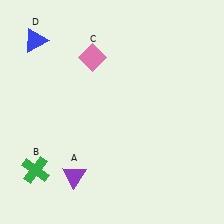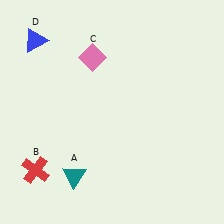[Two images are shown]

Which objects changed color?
A changed from purple to teal. B changed from green to red.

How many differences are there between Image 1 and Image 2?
There are 2 differences between the two images.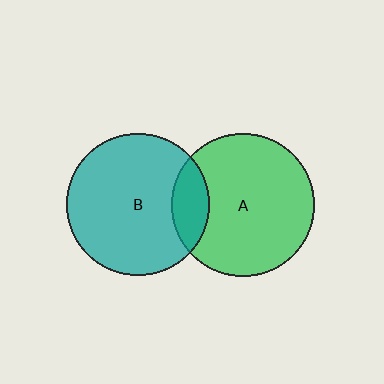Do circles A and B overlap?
Yes.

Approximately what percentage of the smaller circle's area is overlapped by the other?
Approximately 15%.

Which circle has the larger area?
Circle A (green).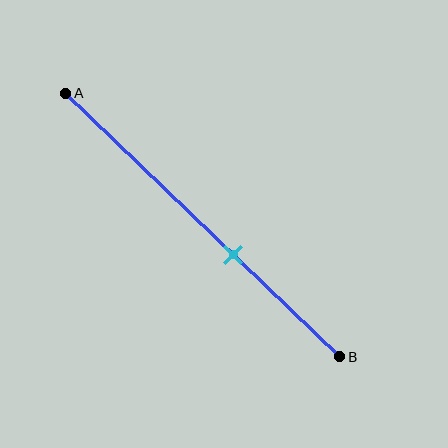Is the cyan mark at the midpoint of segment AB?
No, the mark is at about 60% from A, not at the 50% midpoint.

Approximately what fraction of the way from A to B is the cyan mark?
The cyan mark is approximately 60% of the way from A to B.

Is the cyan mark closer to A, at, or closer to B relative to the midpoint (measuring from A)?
The cyan mark is closer to point B than the midpoint of segment AB.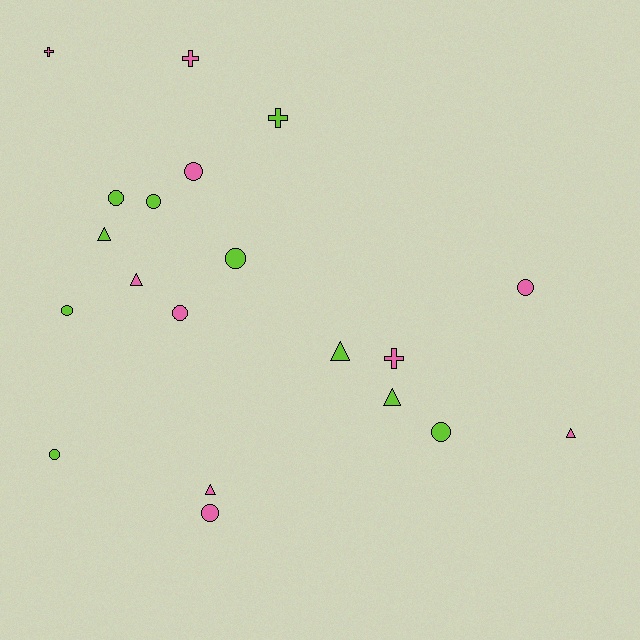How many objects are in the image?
There are 20 objects.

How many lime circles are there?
There are 6 lime circles.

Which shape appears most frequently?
Circle, with 10 objects.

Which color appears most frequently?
Pink, with 10 objects.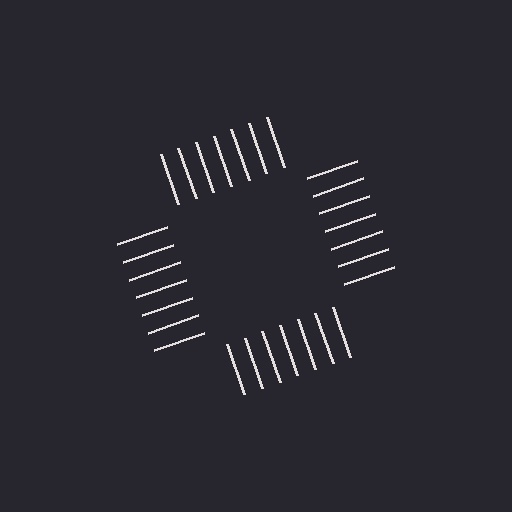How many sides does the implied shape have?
4 sides — the line-ends trace a square.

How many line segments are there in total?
28 — 7 along each of the 4 edges.